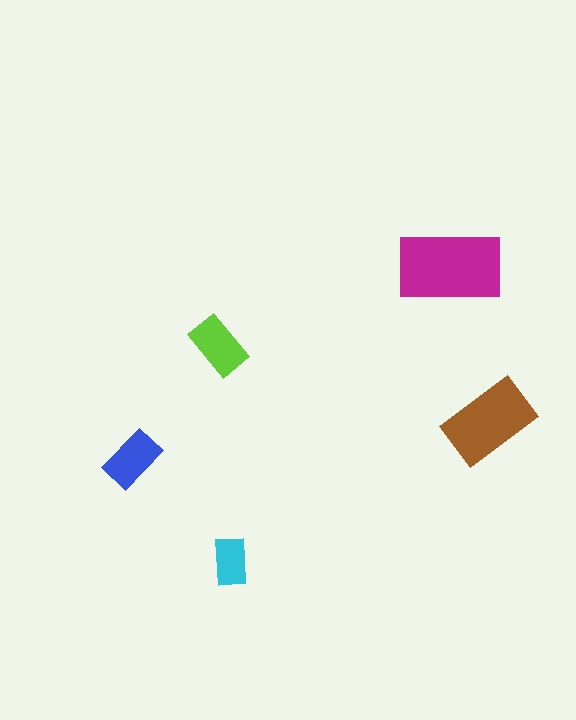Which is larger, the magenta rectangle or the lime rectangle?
The magenta one.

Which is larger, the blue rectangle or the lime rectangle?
The lime one.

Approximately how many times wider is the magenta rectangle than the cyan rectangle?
About 2 times wider.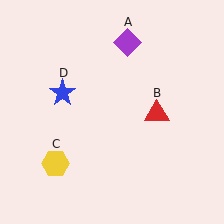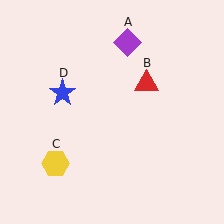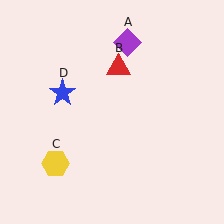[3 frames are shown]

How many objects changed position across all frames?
1 object changed position: red triangle (object B).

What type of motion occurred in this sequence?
The red triangle (object B) rotated counterclockwise around the center of the scene.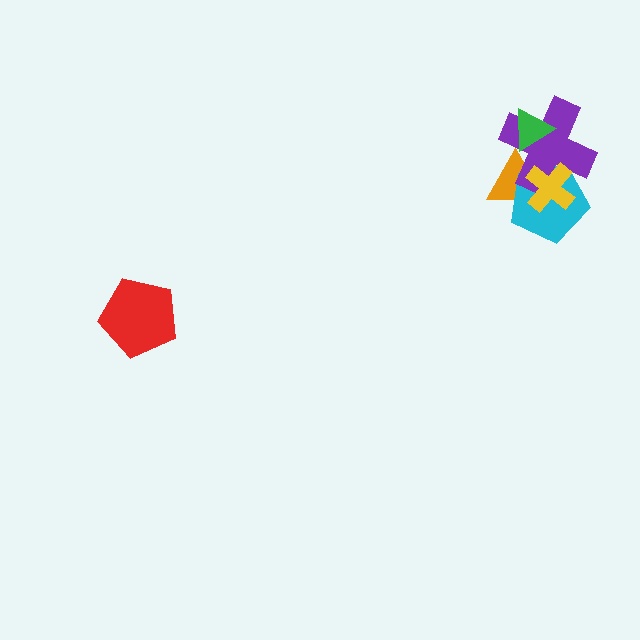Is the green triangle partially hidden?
No, no other shape covers it.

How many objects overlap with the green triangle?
1 object overlaps with the green triangle.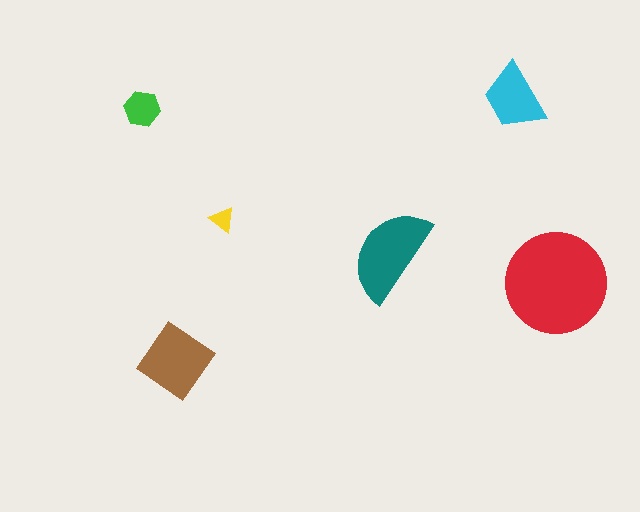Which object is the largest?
The red circle.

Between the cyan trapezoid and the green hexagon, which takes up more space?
The cyan trapezoid.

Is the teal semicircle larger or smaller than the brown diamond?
Larger.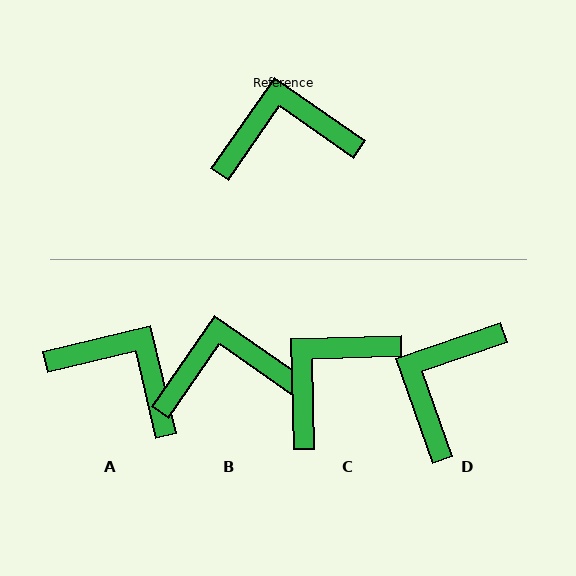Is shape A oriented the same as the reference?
No, it is off by about 42 degrees.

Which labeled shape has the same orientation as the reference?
B.